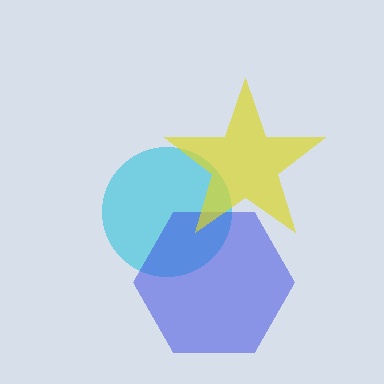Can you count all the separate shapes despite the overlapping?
Yes, there are 3 separate shapes.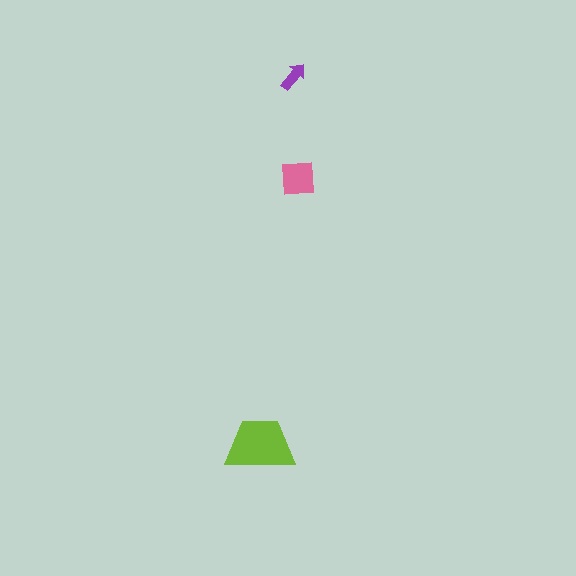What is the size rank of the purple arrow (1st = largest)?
3rd.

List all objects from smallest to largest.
The purple arrow, the pink square, the lime trapezoid.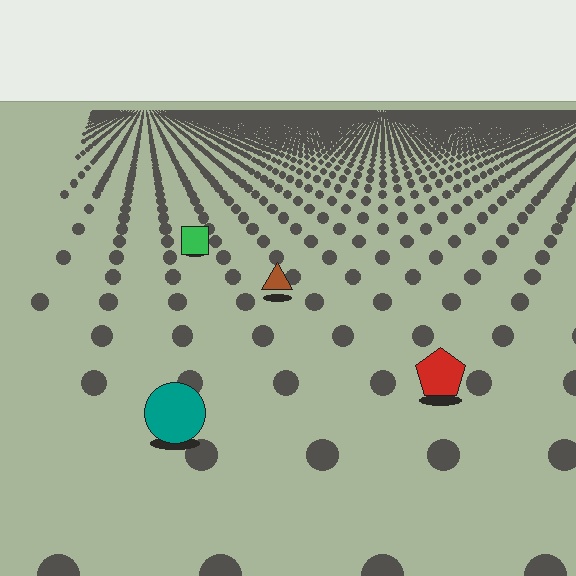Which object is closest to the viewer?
The teal circle is closest. The texture marks near it are larger and more spread out.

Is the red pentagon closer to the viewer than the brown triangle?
Yes. The red pentagon is closer — you can tell from the texture gradient: the ground texture is coarser near it.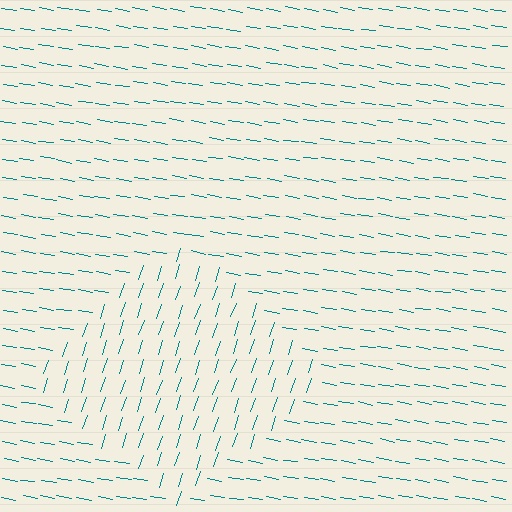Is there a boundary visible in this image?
Yes, there is a texture boundary formed by a change in line orientation.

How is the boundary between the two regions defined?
The boundary is defined purely by a change in line orientation (approximately 81 degrees difference). All lines are the same color and thickness.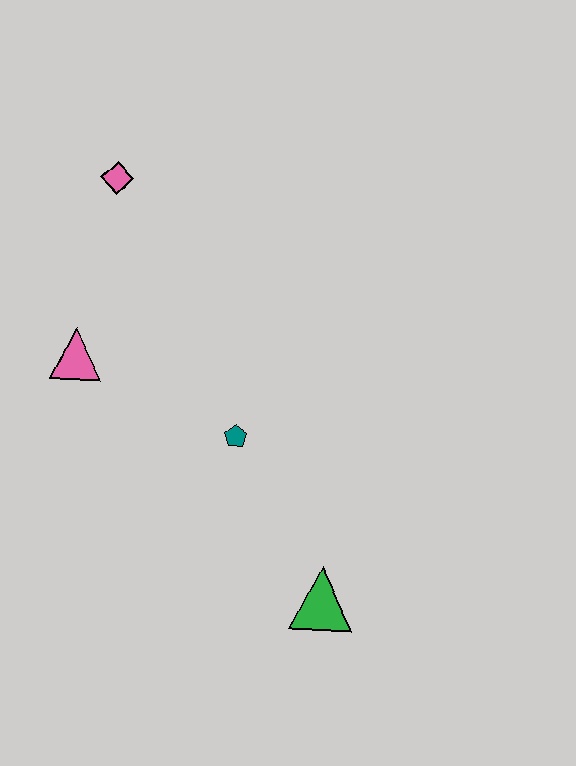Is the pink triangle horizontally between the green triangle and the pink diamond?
No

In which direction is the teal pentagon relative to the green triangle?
The teal pentagon is above the green triangle.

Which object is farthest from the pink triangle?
The green triangle is farthest from the pink triangle.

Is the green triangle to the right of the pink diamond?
Yes